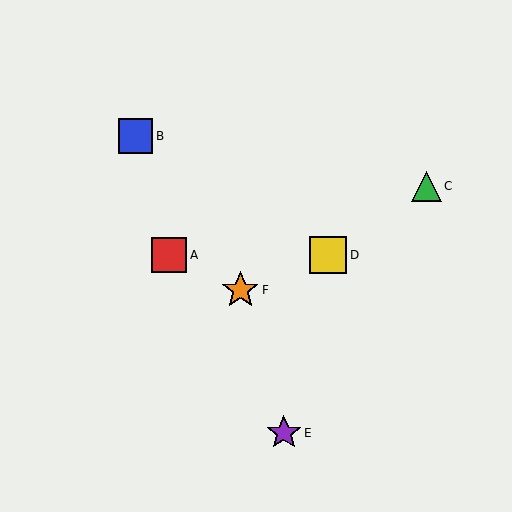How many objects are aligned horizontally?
2 objects (A, D) are aligned horizontally.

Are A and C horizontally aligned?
No, A is at y≈255 and C is at y≈186.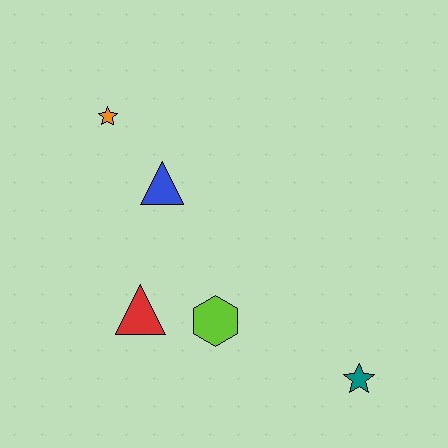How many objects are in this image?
There are 5 objects.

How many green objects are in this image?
There are no green objects.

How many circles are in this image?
There are no circles.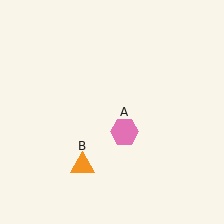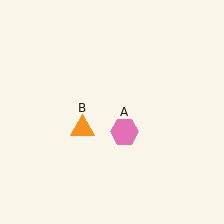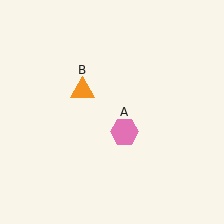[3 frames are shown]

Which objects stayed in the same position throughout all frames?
Pink hexagon (object A) remained stationary.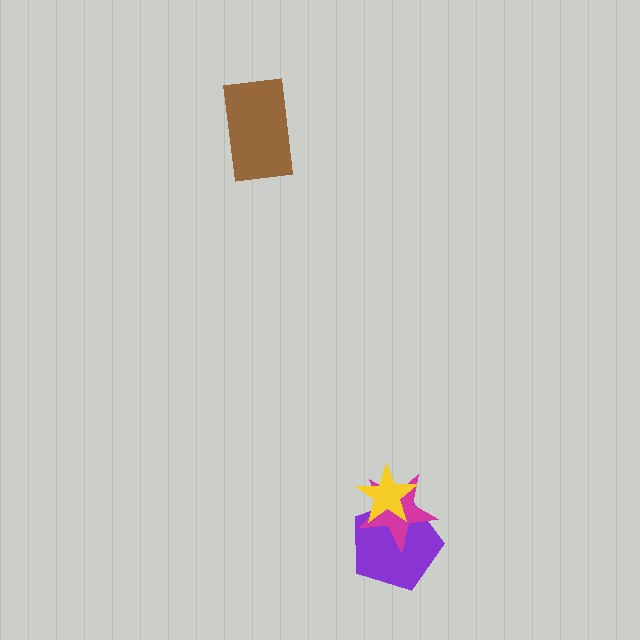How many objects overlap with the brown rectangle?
0 objects overlap with the brown rectangle.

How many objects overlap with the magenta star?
2 objects overlap with the magenta star.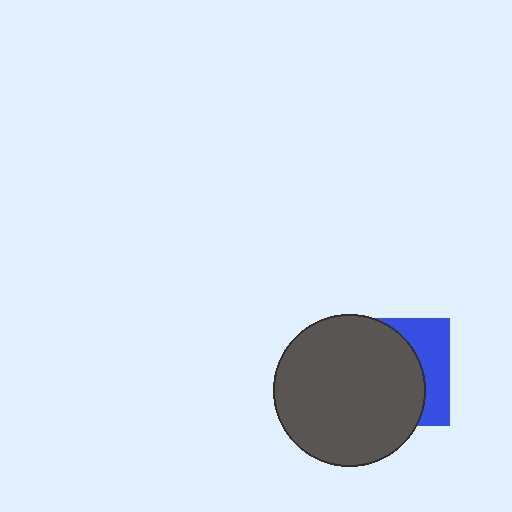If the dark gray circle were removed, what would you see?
You would see the complete blue square.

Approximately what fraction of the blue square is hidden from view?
Roughly 68% of the blue square is hidden behind the dark gray circle.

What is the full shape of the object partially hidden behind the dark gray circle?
The partially hidden object is a blue square.